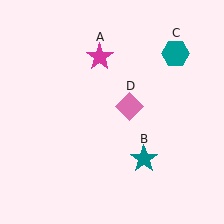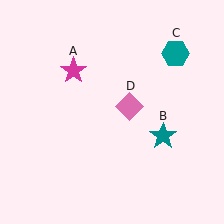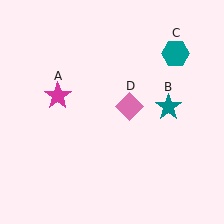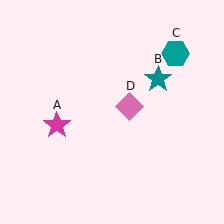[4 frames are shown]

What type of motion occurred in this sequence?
The magenta star (object A), teal star (object B) rotated counterclockwise around the center of the scene.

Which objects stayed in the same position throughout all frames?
Teal hexagon (object C) and pink diamond (object D) remained stationary.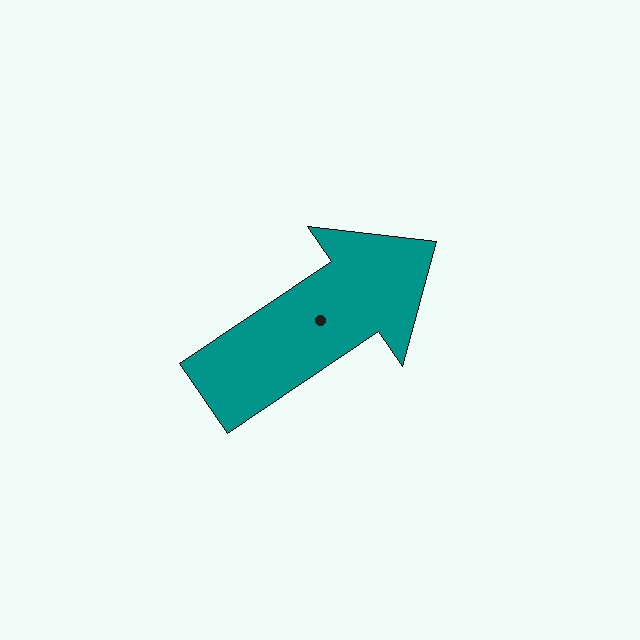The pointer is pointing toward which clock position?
Roughly 2 o'clock.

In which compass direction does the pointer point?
Northeast.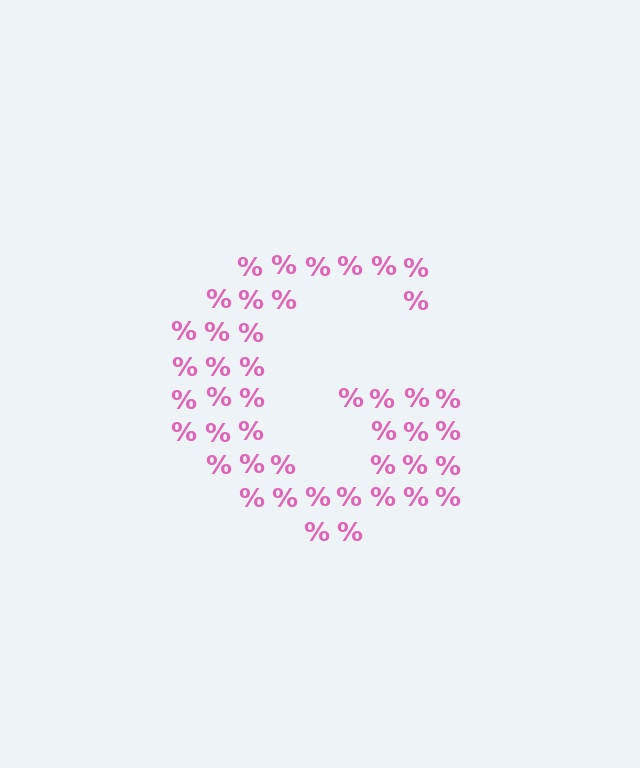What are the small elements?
The small elements are percent signs.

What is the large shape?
The large shape is the letter G.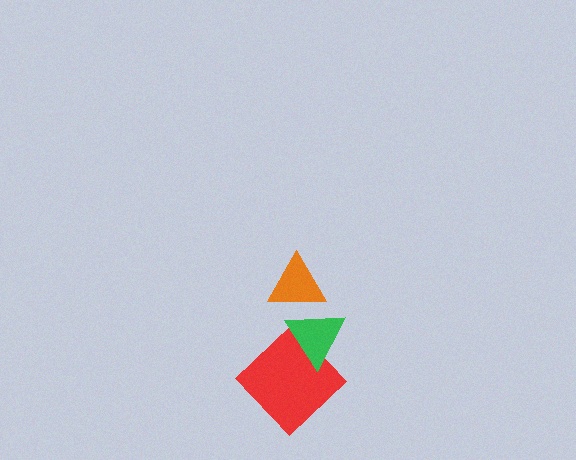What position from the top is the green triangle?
The green triangle is 2nd from the top.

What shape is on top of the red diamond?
The green triangle is on top of the red diamond.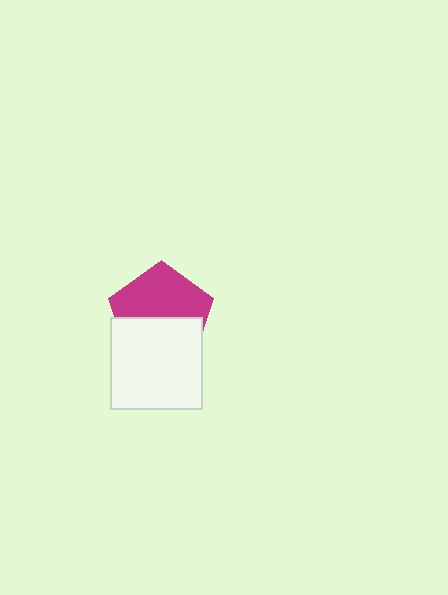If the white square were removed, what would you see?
You would see the complete magenta pentagon.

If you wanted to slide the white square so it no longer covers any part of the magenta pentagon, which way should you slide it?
Slide it down — that is the most direct way to separate the two shapes.